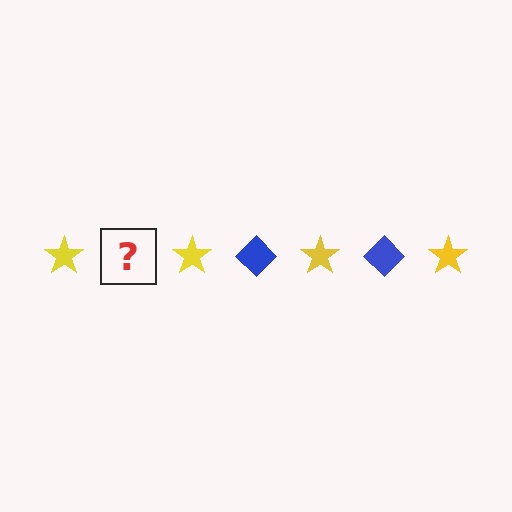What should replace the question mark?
The question mark should be replaced with a blue diamond.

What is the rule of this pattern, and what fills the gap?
The rule is that the pattern alternates between yellow star and blue diamond. The gap should be filled with a blue diamond.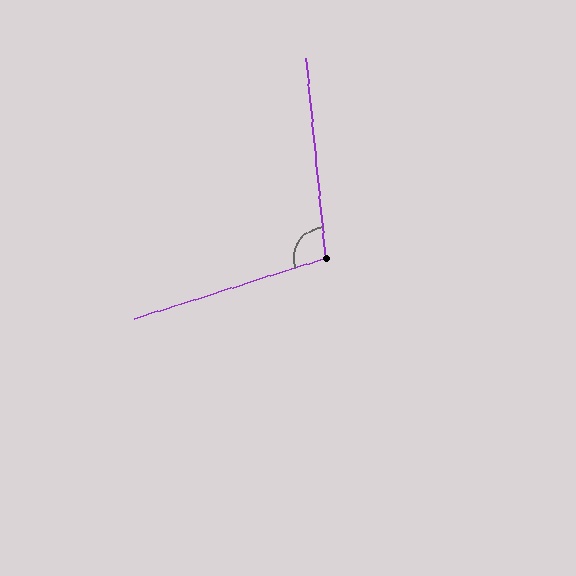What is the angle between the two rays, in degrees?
Approximately 102 degrees.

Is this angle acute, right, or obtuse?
It is obtuse.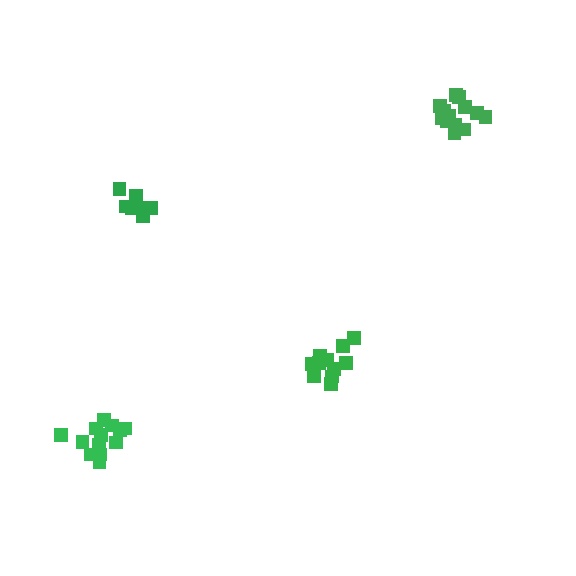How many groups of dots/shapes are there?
There are 4 groups.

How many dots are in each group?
Group 1: 11 dots, Group 2: 8 dots, Group 3: 14 dots, Group 4: 13 dots (46 total).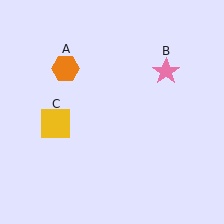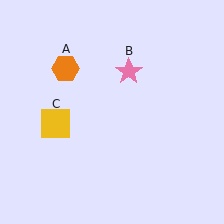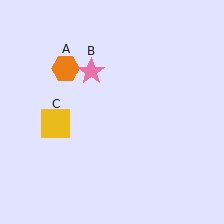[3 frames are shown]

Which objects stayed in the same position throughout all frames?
Orange hexagon (object A) and yellow square (object C) remained stationary.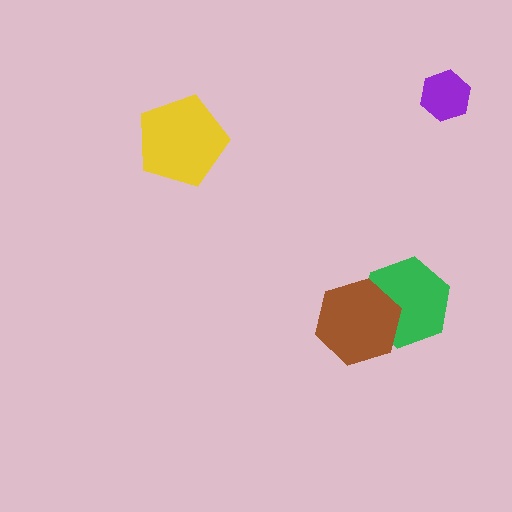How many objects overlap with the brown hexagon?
1 object overlaps with the brown hexagon.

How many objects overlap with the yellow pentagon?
0 objects overlap with the yellow pentagon.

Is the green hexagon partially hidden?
Yes, it is partially covered by another shape.